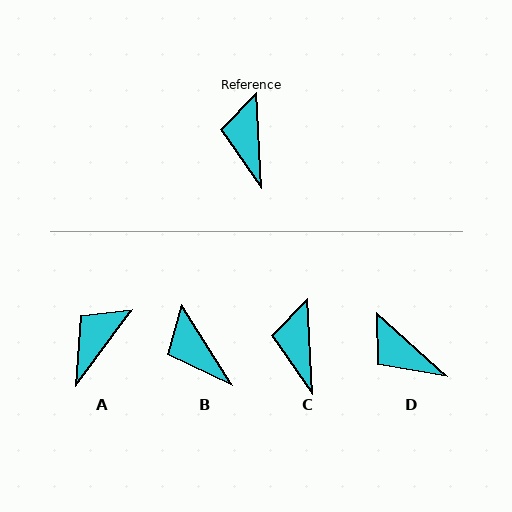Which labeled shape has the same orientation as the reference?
C.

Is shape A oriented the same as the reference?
No, it is off by about 39 degrees.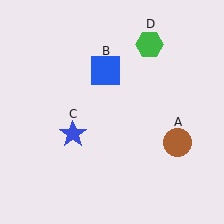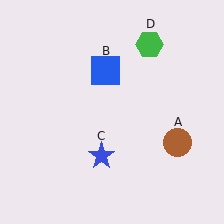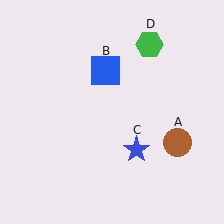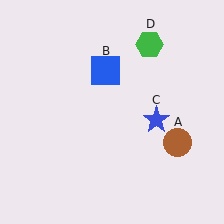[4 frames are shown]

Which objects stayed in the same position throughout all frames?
Brown circle (object A) and blue square (object B) and green hexagon (object D) remained stationary.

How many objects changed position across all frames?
1 object changed position: blue star (object C).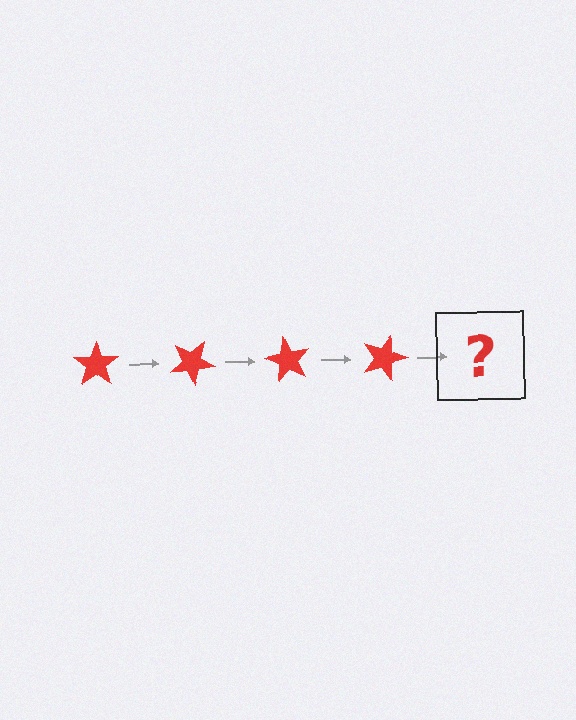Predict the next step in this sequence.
The next step is a red star rotated 120 degrees.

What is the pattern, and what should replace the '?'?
The pattern is that the star rotates 30 degrees each step. The '?' should be a red star rotated 120 degrees.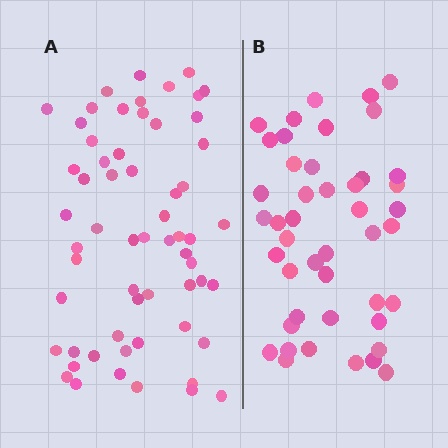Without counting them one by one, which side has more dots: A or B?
Region A (the left region) has more dots.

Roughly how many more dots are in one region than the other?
Region A has approximately 15 more dots than region B.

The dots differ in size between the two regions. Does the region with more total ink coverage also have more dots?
No. Region B has more total ink coverage because its dots are larger, but region A actually contains more individual dots. Total area can be misleading — the number of items is what matters here.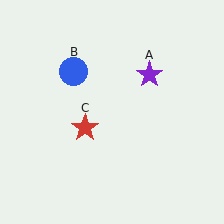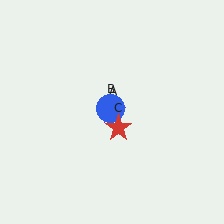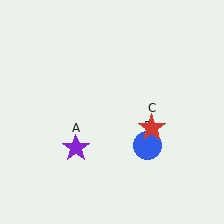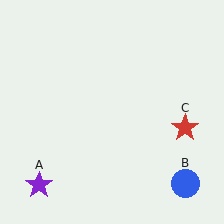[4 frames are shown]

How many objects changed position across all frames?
3 objects changed position: purple star (object A), blue circle (object B), red star (object C).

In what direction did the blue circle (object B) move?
The blue circle (object B) moved down and to the right.